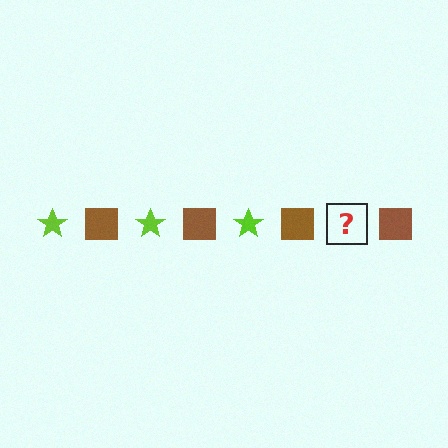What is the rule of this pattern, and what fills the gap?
The rule is that the pattern alternates between lime star and brown square. The gap should be filled with a lime star.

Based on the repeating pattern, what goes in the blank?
The blank should be a lime star.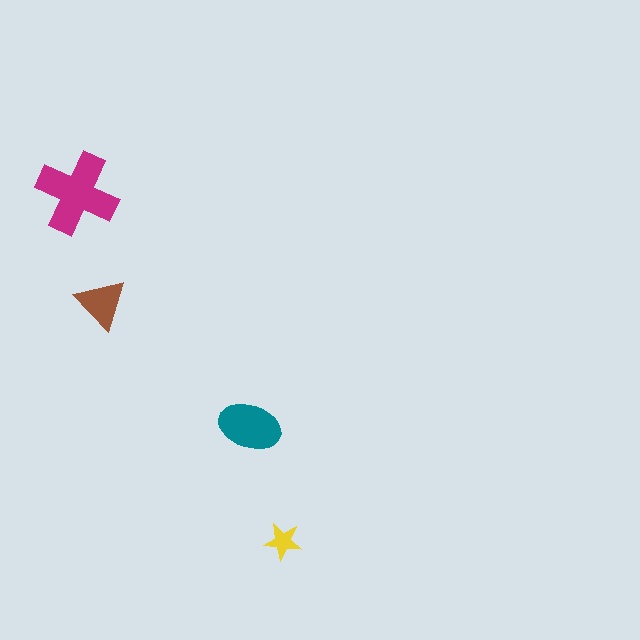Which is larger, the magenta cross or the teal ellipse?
The magenta cross.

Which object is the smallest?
The yellow star.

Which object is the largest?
The magenta cross.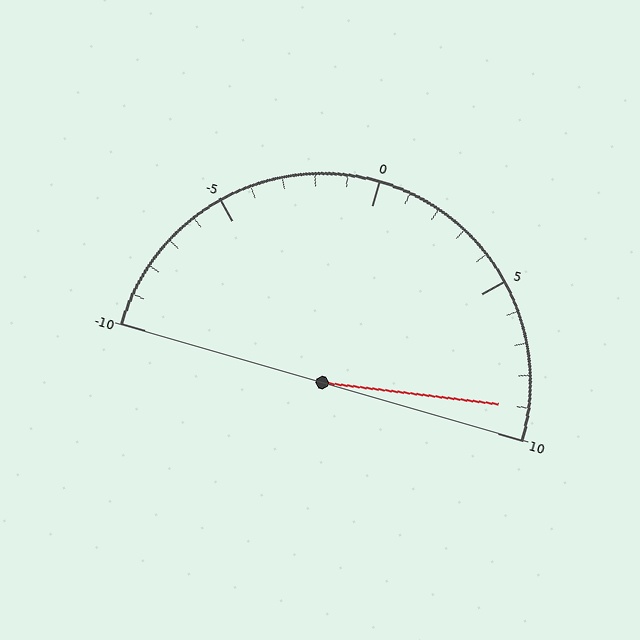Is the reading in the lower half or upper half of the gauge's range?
The reading is in the upper half of the range (-10 to 10).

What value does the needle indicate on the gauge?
The needle indicates approximately 9.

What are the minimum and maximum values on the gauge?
The gauge ranges from -10 to 10.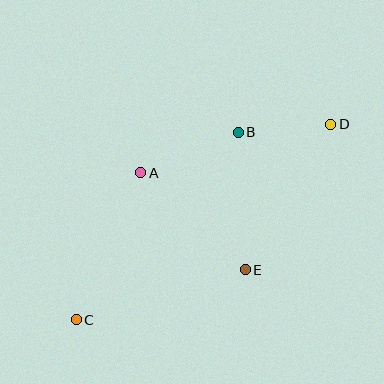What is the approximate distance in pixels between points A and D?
The distance between A and D is approximately 196 pixels.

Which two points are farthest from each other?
Points C and D are farthest from each other.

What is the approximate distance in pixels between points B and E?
The distance between B and E is approximately 138 pixels.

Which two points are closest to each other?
Points B and D are closest to each other.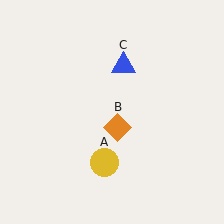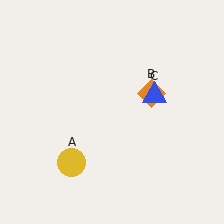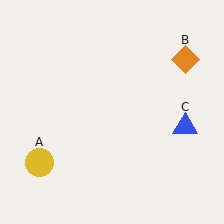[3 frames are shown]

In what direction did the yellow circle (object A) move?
The yellow circle (object A) moved left.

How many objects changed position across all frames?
3 objects changed position: yellow circle (object A), orange diamond (object B), blue triangle (object C).